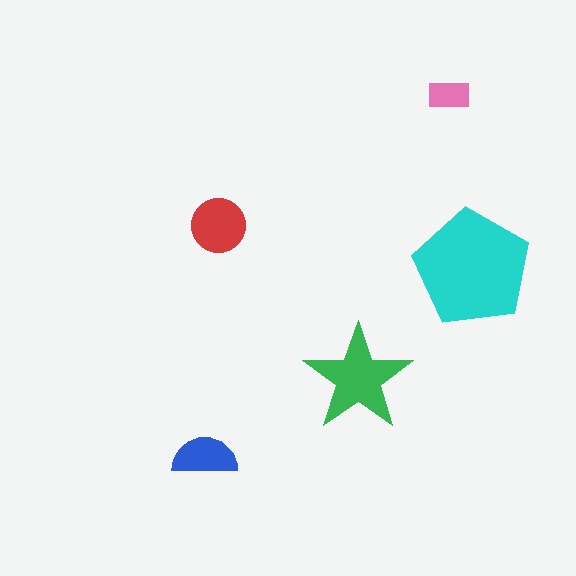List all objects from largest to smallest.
The cyan pentagon, the green star, the red circle, the blue semicircle, the pink rectangle.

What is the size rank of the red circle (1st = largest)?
3rd.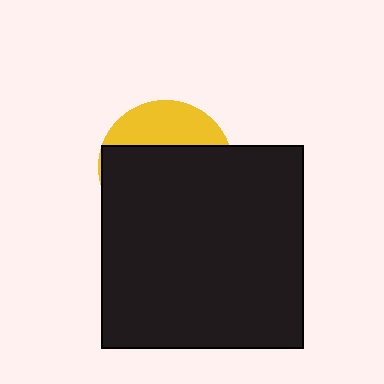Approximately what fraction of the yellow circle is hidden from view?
Roughly 69% of the yellow circle is hidden behind the black square.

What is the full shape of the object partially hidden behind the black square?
The partially hidden object is a yellow circle.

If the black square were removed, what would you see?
You would see the complete yellow circle.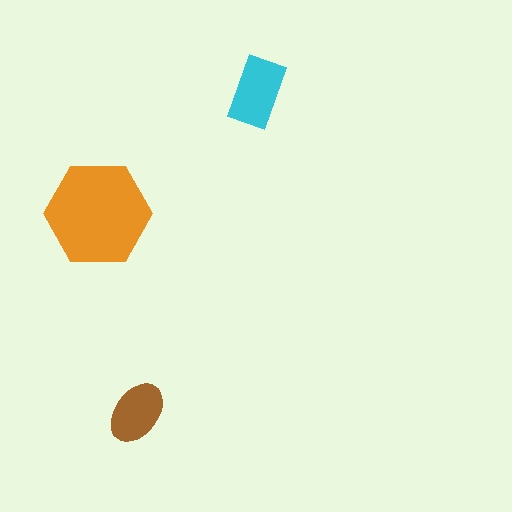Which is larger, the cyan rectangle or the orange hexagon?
The orange hexagon.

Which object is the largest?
The orange hexagon.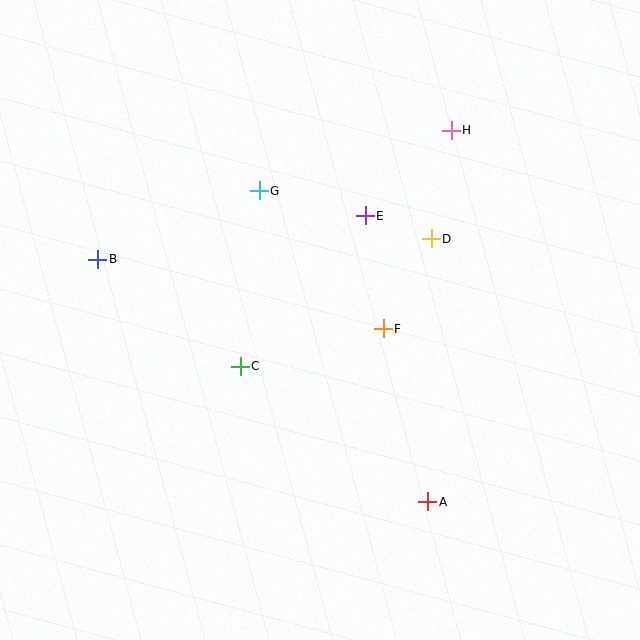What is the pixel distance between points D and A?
The distance between D and A is 263 pixels.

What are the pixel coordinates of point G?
Point G is at (259, 191).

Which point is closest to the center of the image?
Point F at (383, 329) is closest to the center.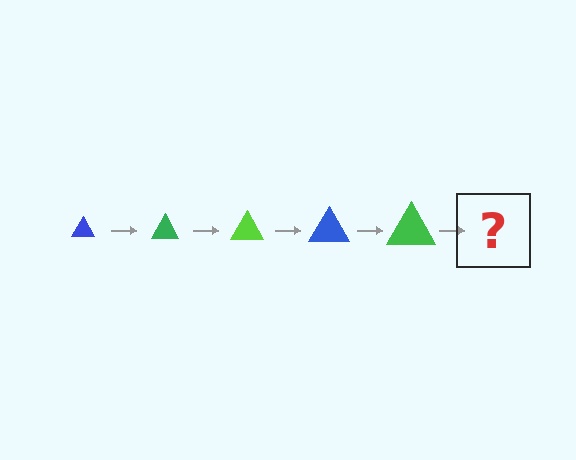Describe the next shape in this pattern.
It should be a lime triangle, larger than the previous one.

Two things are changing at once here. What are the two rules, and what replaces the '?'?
The two rules are that the triangle grows larger each step and the color cycles through blue, green, and lime. The '?' should be a lime triangle, larger than the previous one.